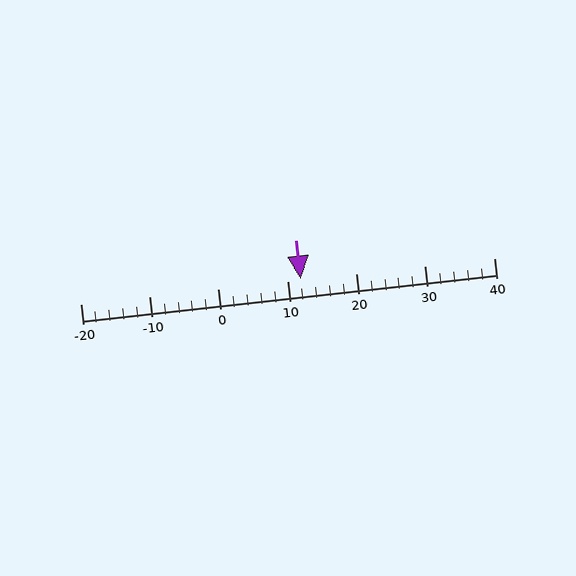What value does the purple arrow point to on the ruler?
The purple arrow points to approximately 12.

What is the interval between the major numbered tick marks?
The major tick marks are spaced 10 units apart.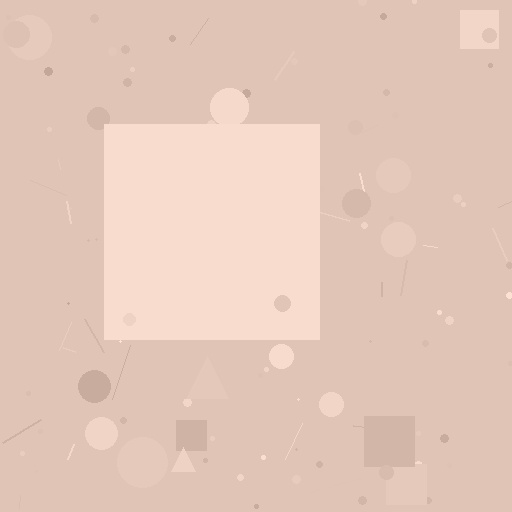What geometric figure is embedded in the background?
A square is embedded in the background.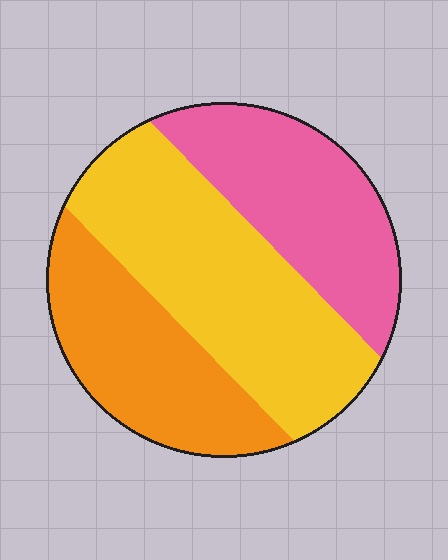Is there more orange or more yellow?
Yellow.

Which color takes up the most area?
Yellow, at roughly 40%.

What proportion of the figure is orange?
Orange takes up between a quarter and a half of the figure.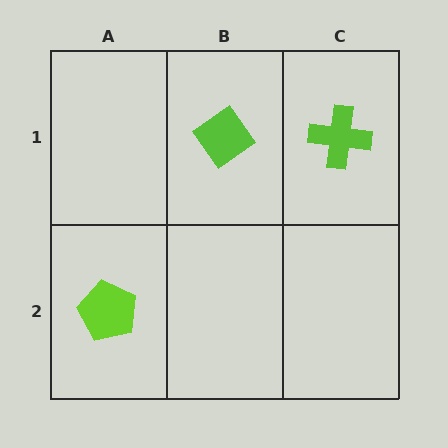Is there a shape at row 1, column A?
No, that cell is empty.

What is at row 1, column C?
A lime cross.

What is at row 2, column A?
A lime pentagon.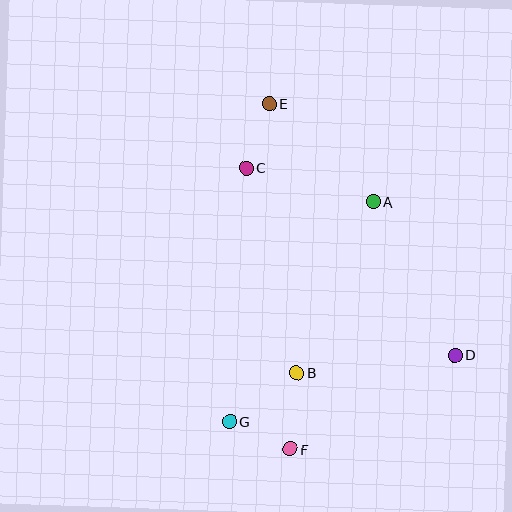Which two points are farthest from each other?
Points E and F are farthest from each other.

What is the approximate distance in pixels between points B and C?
The distance between B and C is approximately 211 pixels.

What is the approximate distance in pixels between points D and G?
The distance between D and G is approximately 235 pixels.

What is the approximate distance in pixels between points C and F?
The distance between C and F is approximately 284 pixels.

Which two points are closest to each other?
Points F and G are closest to each other.